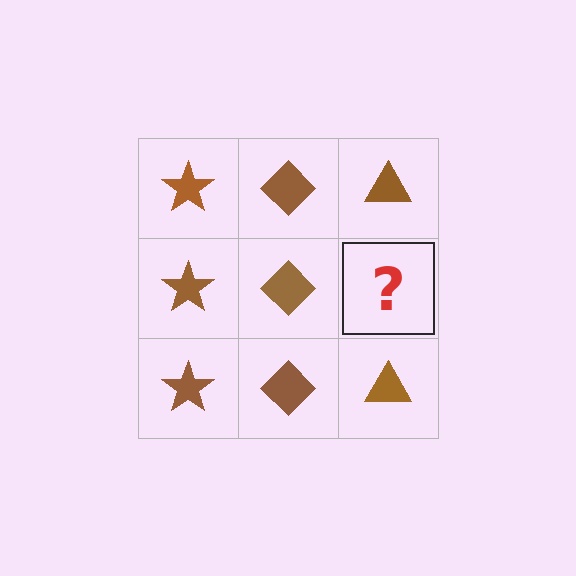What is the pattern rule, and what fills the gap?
The rule is that each column has a consistent shape. The gap should be filled with a brown triangle.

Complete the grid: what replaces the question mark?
The question mark should be replaced with a brown triangle.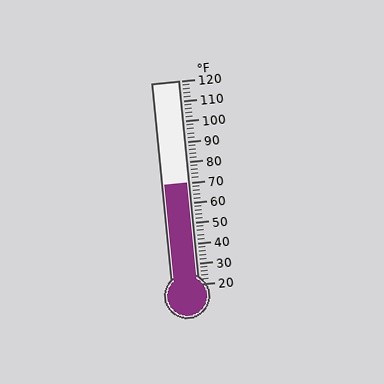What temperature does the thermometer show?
The thermometer shows approximately 70°F.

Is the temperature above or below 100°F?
The temperature is below 100°F.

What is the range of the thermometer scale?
The thermometer scale ranges from 20°F to 120°F.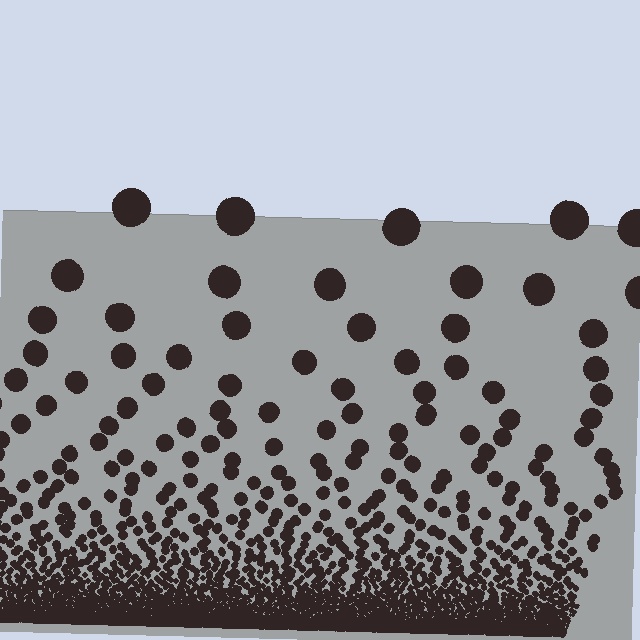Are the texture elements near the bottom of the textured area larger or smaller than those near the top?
Smaller. The gradient is inverted — elements near the bottom are smaller and denser.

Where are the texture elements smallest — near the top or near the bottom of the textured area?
Near the bottom.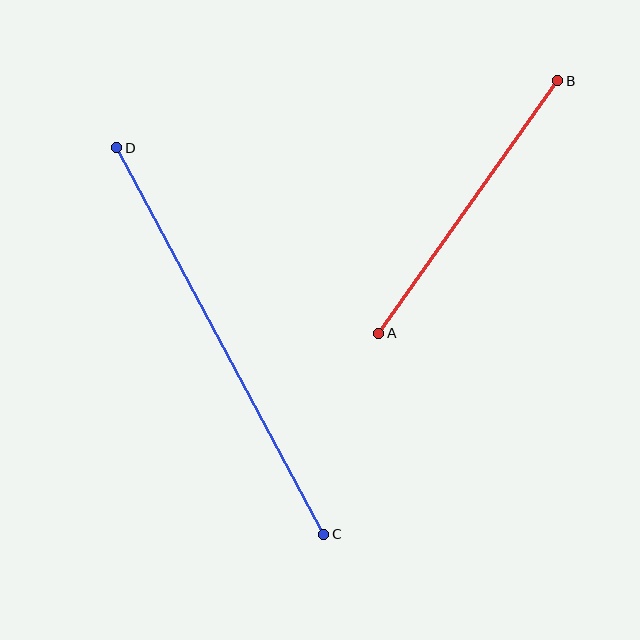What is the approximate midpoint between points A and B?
The midpoint is at approximately (468, 207) pixels.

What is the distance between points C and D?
The distance is approximately 438 pixels.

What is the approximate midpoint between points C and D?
The midpoint is at approximately (220, 341) pixels.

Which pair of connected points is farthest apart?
Points C and D are farthest apart.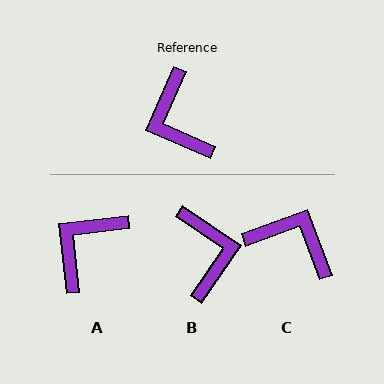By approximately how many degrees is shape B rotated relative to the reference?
Approximately 169 degrees counter-clockwise.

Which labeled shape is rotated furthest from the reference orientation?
B, about 169 degrees away.